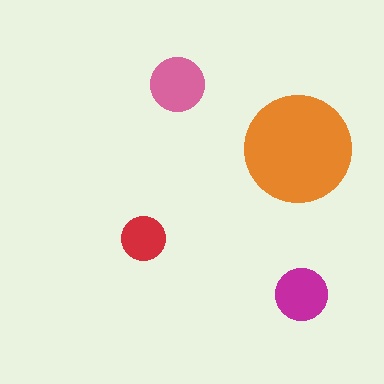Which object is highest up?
The pink circle is topmost.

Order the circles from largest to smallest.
the orange one, the pink one, the magenta one, the red one.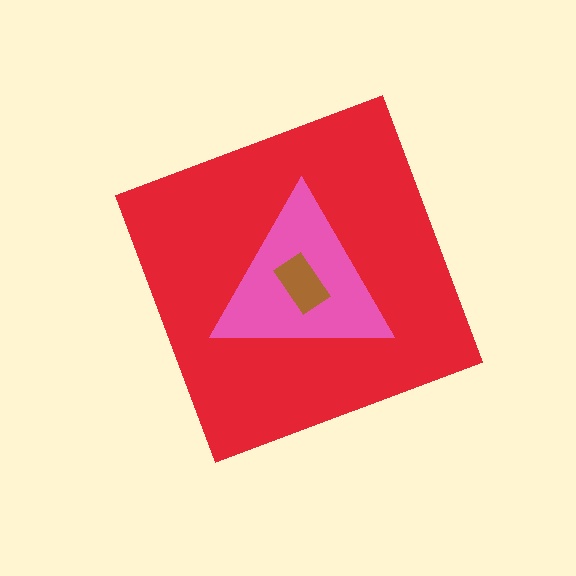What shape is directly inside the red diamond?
The pink triangle.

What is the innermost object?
The brown rectangle.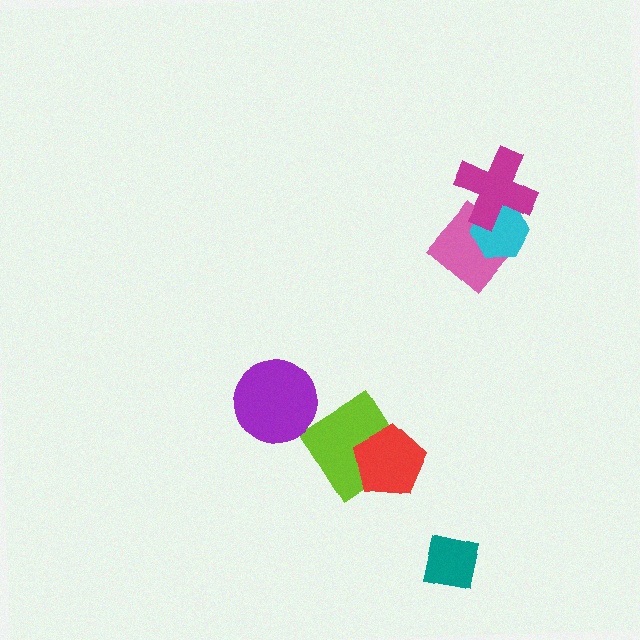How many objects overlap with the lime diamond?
1 object overlaps with the lime diamond.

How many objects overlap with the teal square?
0 objects overlap with the teal square.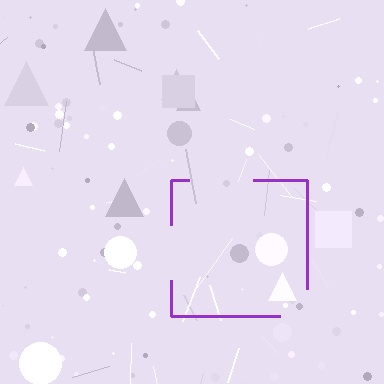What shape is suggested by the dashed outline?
The dashed outline suggests a square.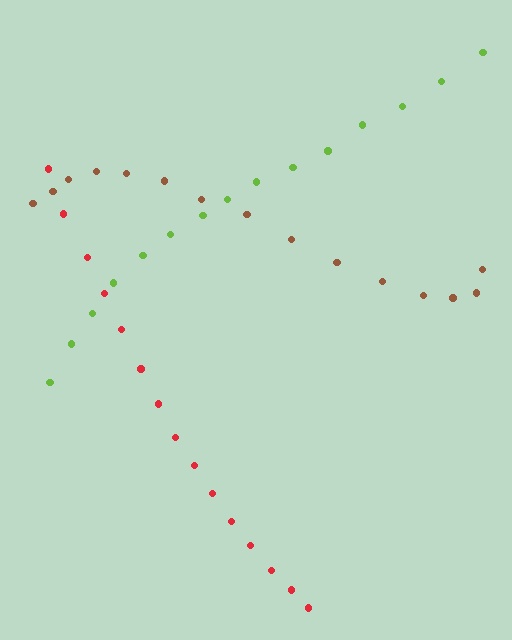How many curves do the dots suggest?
There are 3 distinct paths.